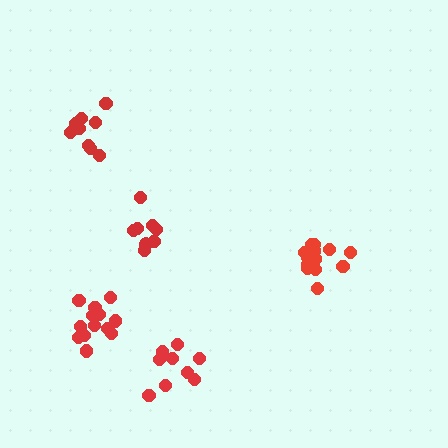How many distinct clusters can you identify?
There are 5 distinct clusters.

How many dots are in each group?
Group 1: 13 dots, Group 2: 9 dots, Group 3: 15 dots, Group 4: 9 dots, Group 5: 9 dots (55 total).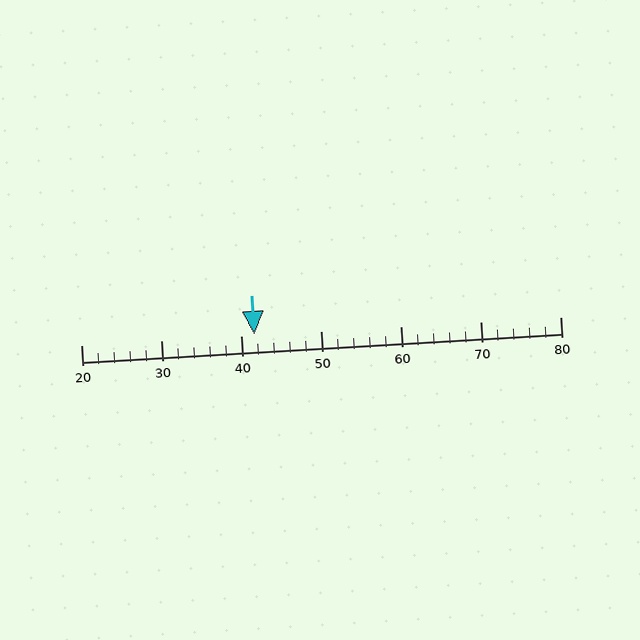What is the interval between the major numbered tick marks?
The major tick marks are spaced 10 units apart.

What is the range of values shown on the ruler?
The ruler shows values from 20 to 80.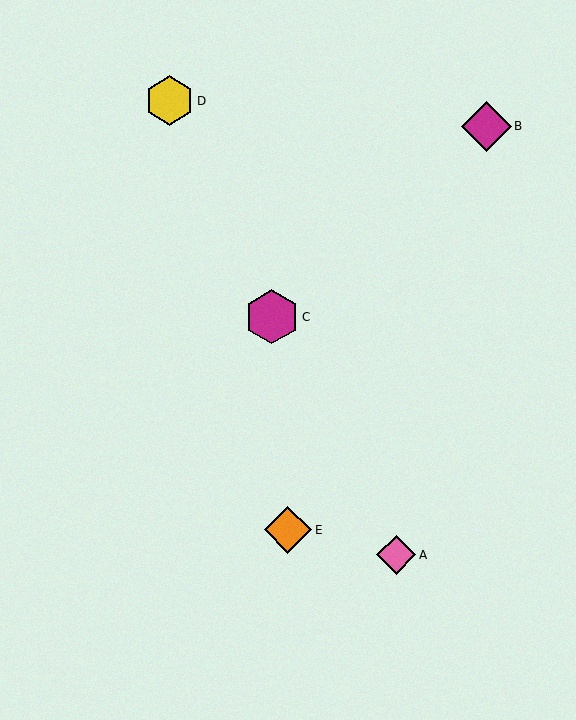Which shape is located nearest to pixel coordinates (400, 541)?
The pink diamond (labeled A) at (396, 555) is nearest to that location.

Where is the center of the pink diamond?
The center of the pink diamond is at (396, 555).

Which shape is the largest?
The magenta hexagon (labeled C) is the largest.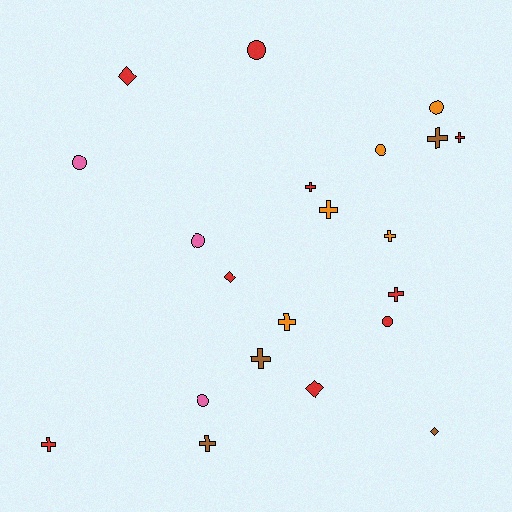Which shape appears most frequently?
Cross, with 10 objects.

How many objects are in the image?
There are 21 objects.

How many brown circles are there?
There are no brown circles.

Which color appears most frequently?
Red, with 9 objects.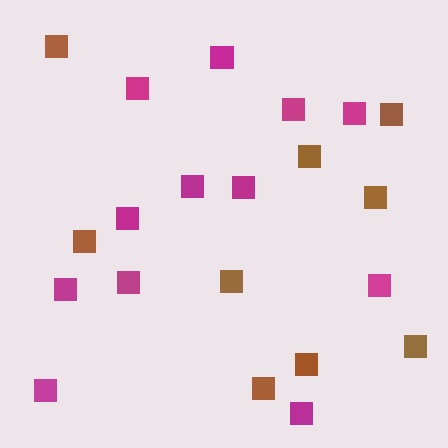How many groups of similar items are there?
There are 2 groups: one group of magenta squares (12) and one group of brown squares (9).